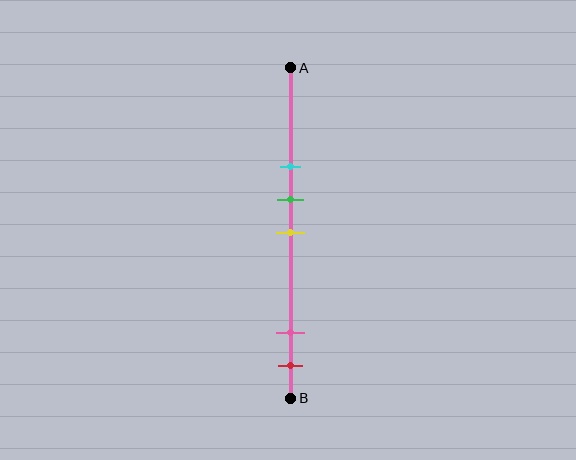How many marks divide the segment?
There are 5 marks dividing the segment.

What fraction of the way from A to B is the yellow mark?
The yellow mark is approximately 50% (0.5) of the way from A to B.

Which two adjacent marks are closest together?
The green and yellow marks are the closest adjacent pair.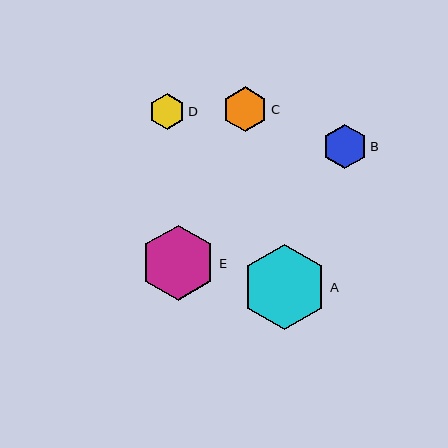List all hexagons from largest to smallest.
From largest to smallest: A, E, C, B, D.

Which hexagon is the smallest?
Hexagon D is the smallest with a size of approximately 36 pixels.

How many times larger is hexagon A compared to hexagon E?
Hexagon A is approximately 1.1 times the size of hexagon E.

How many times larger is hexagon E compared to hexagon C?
Hexagon E is approximately 1.7 times the size of hexagon C.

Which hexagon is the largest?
Hexagon A is the largest with a size of approximately 85 pixels.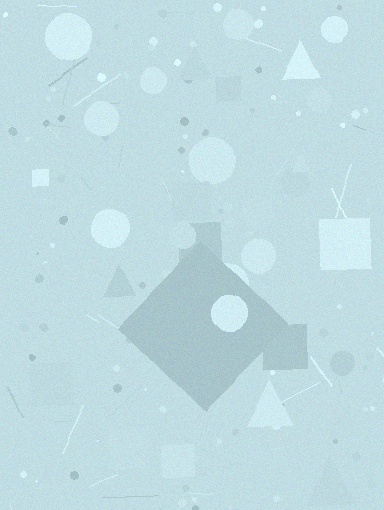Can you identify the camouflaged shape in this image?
The camouflaged shape is a diamond.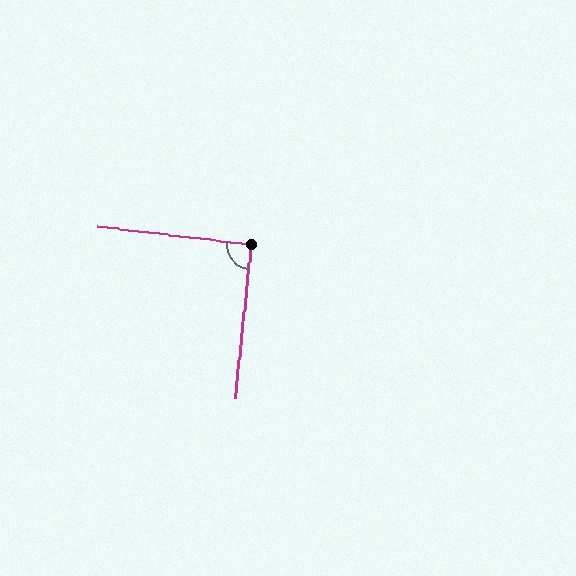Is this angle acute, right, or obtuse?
It is approximately a right angle.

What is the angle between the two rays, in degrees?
Approximately 91 degrees.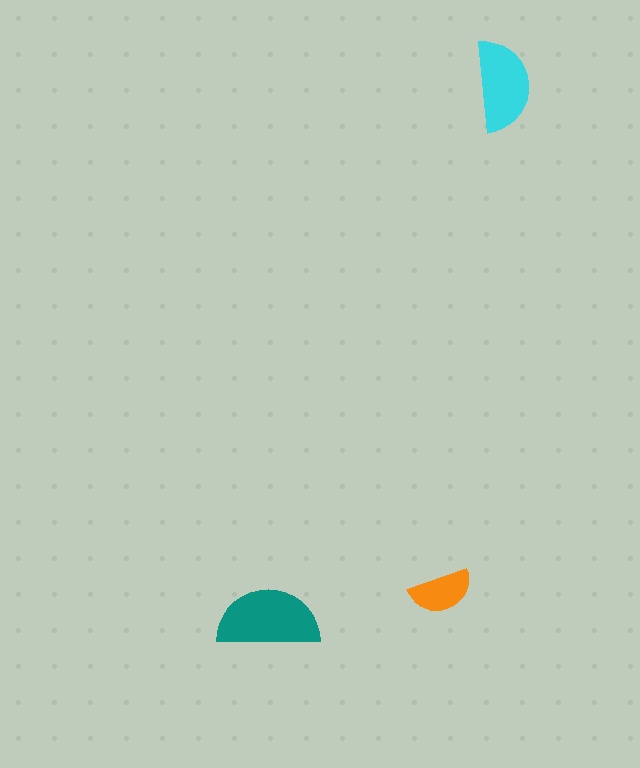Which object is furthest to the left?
The teal semicircle is leftmost.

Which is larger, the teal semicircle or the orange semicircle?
The teal one.